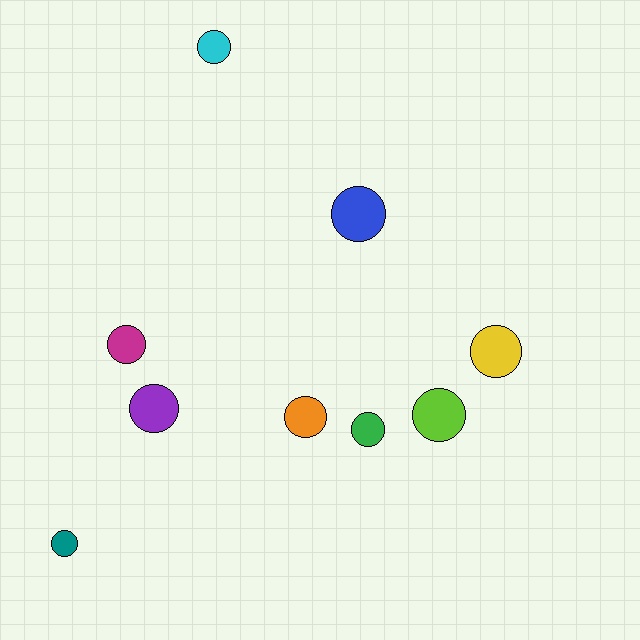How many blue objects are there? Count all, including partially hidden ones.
There is 1 blue object.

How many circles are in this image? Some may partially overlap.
There are 9 circles.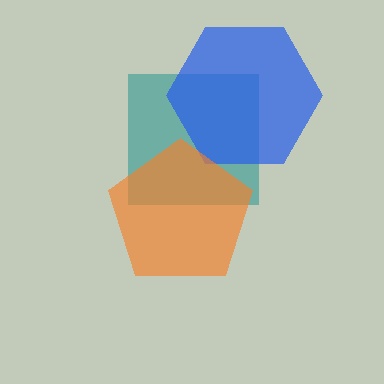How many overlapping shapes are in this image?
There are 3 overlapping shapes in the image.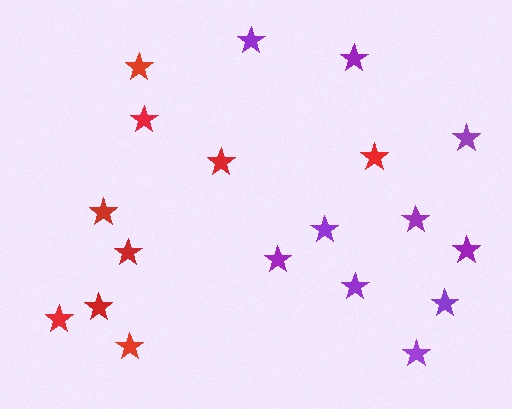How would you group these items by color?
There are 2 groups: one group of red stars (9) and one group of purple stars (10).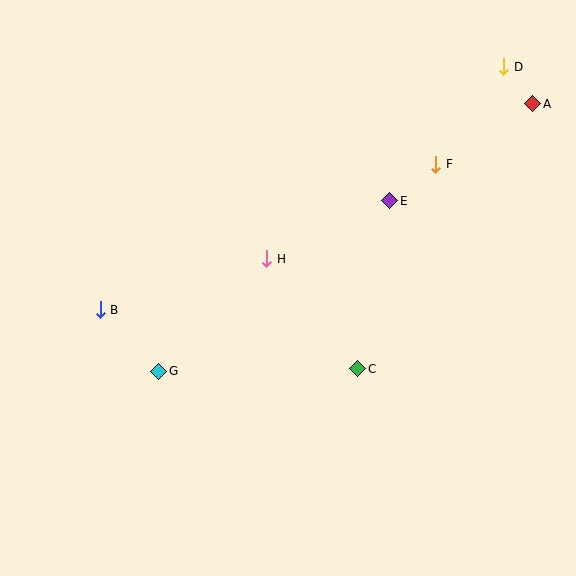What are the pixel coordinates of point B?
Point B is at (100, 310).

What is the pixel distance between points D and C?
The distance between D and C is 336 pixels.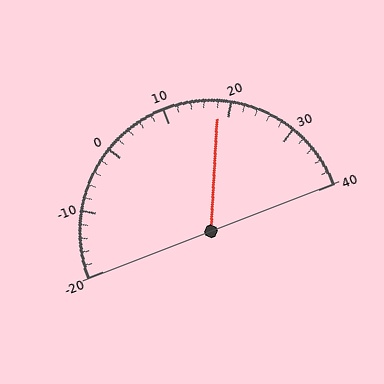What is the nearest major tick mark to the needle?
The nearest major tick mark is 20.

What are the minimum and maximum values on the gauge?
The gauge ranges from -20 to 40.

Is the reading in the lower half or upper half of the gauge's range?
The reading is in the upper half of the range (-20 to 40).